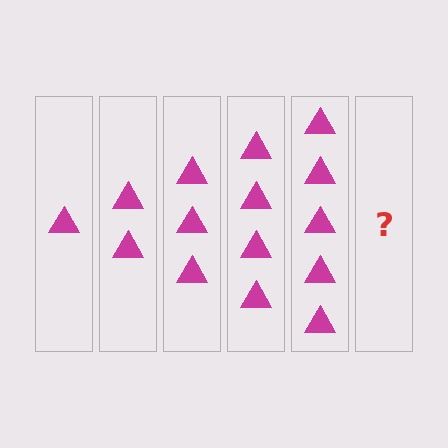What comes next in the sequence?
The next element should be 6 triangles.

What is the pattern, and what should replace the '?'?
The pattern is that each step adds one more triangle. The '?' should be 6 triangles.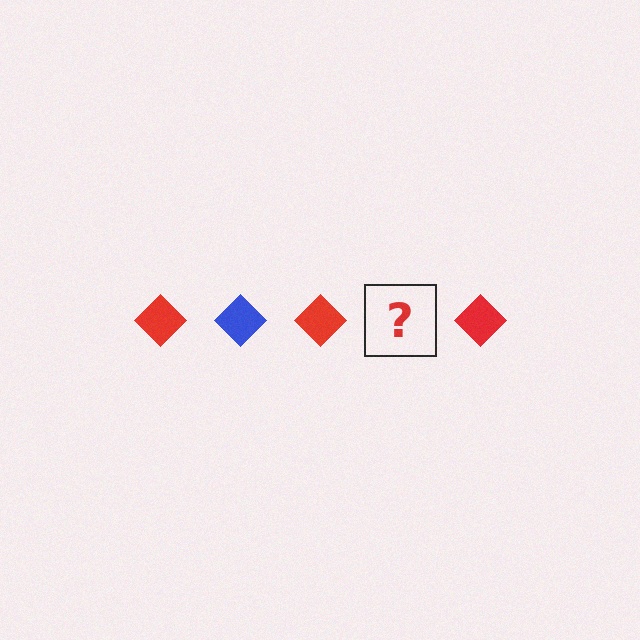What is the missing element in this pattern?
The missing element is a blue diamond.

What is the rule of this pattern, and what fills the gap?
The rule is that the pattern cycles through red, blue diamonds. The gap should be filled with a blue diamond.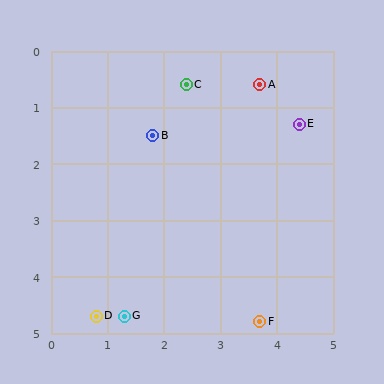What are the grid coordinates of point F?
Point F is at approximately (3.7, 4.8).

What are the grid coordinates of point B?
Point B is at approximately (1.8, 1.5).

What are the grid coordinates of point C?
Point C is at approximately (2.4, 0.6).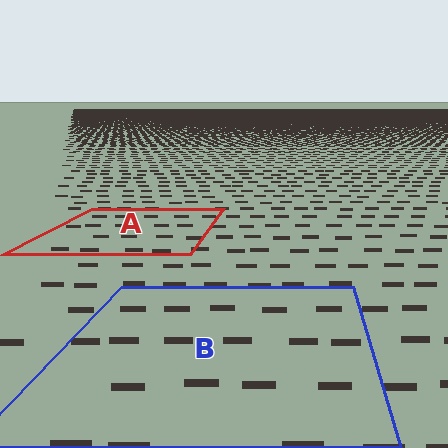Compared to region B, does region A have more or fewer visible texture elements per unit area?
Region A has more texture elements per unit area — they are packed more densely because it is farther away.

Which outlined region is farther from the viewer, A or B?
Region A is farther from the viewer — the texture elements inside it appear smaller and more densely packed.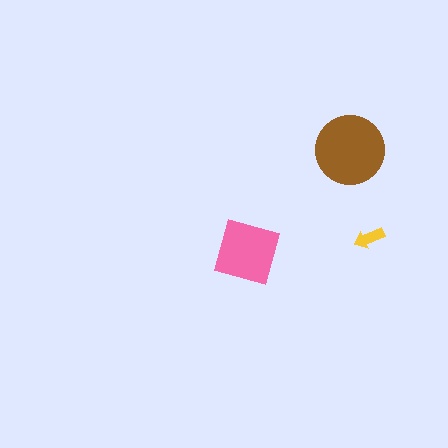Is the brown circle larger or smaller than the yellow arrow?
Larger.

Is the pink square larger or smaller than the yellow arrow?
Larger.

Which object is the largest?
The brown circle.